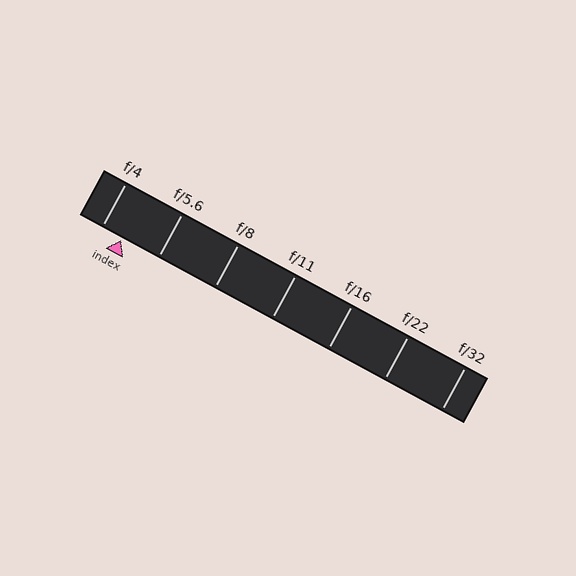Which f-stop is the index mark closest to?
The index mark is closest to f/4.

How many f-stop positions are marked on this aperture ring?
There are 7 f-stop positions marked.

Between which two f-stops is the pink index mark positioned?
The index mark is between f/4 and f/5.6.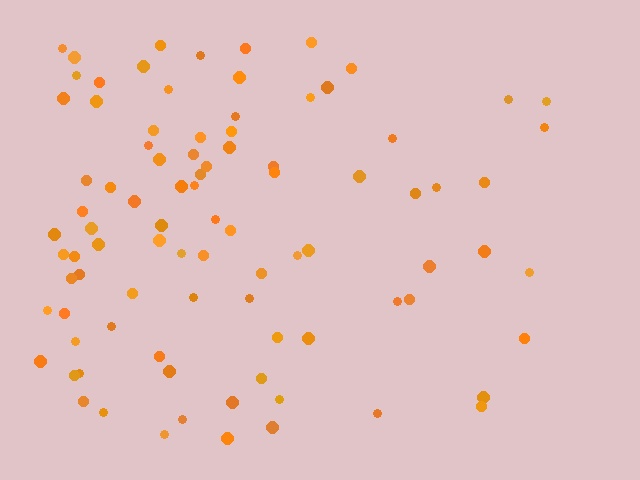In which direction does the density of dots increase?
From right to left, with the left side densest.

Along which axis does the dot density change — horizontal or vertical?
Horizontal.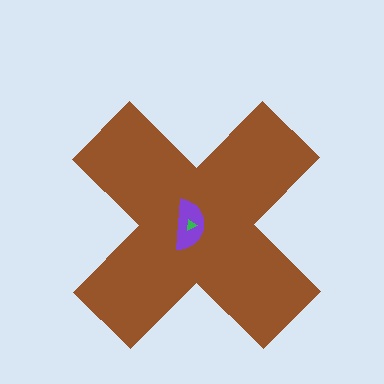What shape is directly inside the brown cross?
The purple semicircle.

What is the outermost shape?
The brown cross.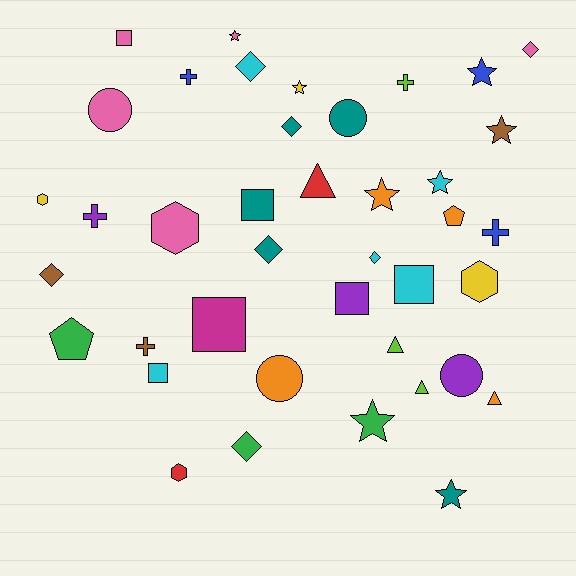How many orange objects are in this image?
There are 4 orange objects.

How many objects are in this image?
There are 40 objects.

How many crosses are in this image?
There are 5 crosses.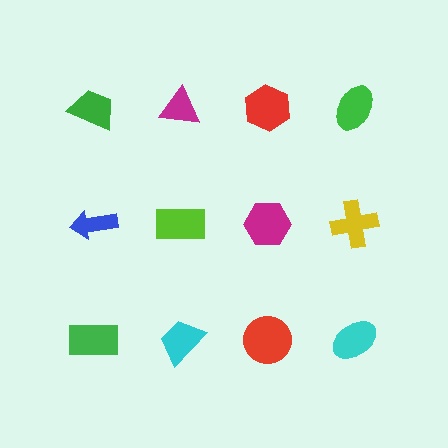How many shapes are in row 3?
4 shapes.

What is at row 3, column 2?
A cyan trapezoid.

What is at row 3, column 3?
A red circle.